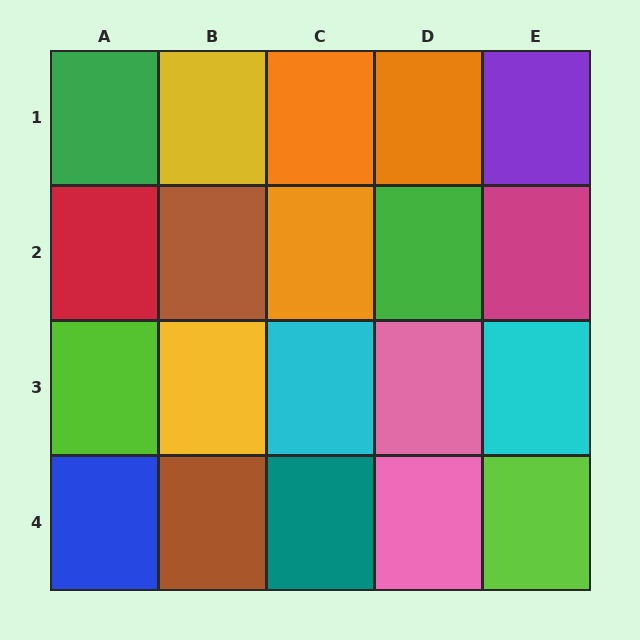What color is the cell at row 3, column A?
Lime.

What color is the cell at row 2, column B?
Brown.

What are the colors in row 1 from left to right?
Green, yellow, orange, orange, purple.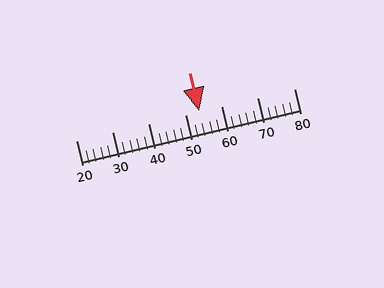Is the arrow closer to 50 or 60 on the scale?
The arrow is closer to 50.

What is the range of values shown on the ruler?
The ruler shows values from 20 to 80.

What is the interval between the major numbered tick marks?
The major tick marks are spaced 10 units apart.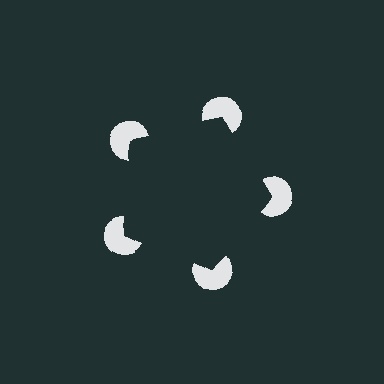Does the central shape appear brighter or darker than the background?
It typically appears slightly darker than the background, even though no actual brightness change is drawn.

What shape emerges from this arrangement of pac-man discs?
An illusory pentagon — its edges are inferred from the aligned wedge cuts in the pac-man discs, not physically drawn.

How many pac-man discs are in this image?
There are 5 — one at each vertex of the illusory pentagon.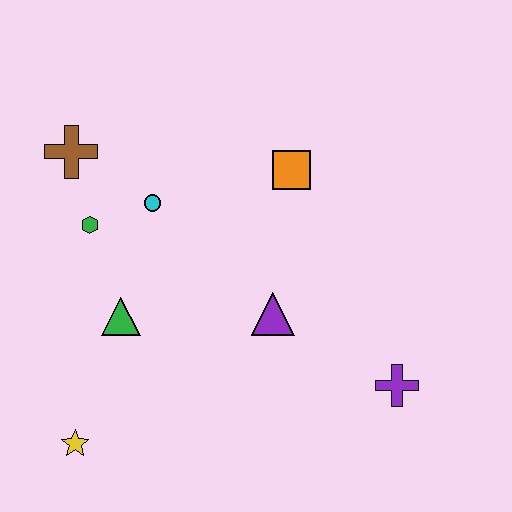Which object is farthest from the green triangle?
The purple cross is farthest from the green triangle.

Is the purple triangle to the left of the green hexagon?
No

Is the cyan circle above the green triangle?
Yes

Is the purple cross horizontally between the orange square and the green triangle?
No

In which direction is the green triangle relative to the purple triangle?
The green triangle is to the left of the purple triangle.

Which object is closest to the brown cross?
The green hexagon is closest to the brown cross.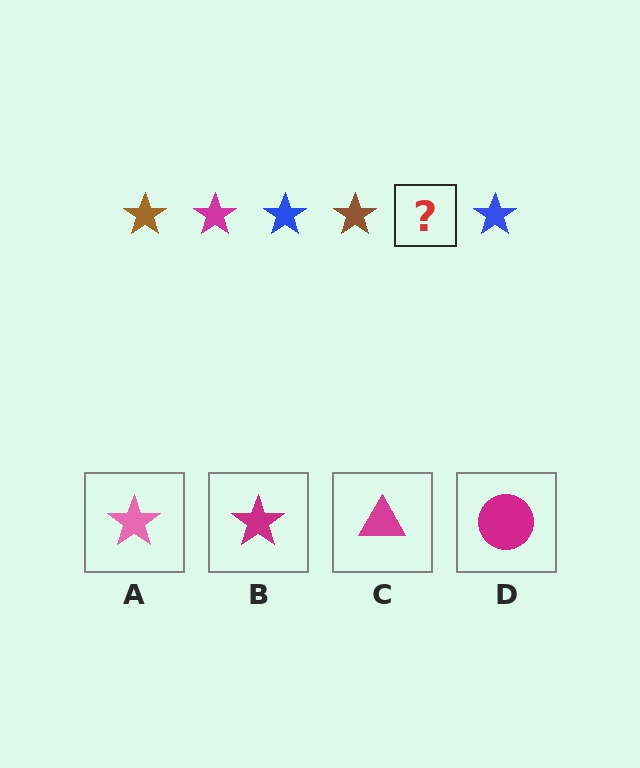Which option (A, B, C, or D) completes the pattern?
B.